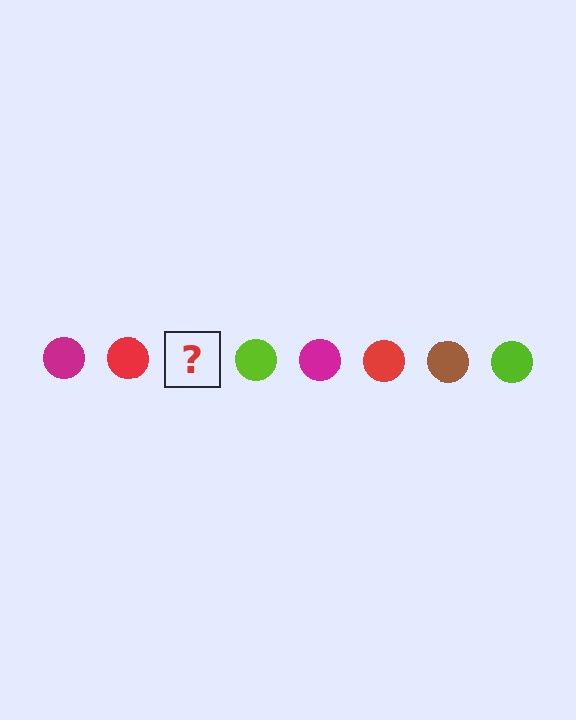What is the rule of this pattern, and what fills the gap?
The rule is that the pattern cycles through magenta, red, brown, lime circles. The gap should be filled with a brown circle.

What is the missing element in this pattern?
The missing element is a brown circle.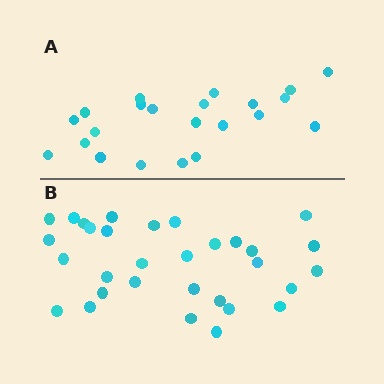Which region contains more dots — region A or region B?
Region B (the bottom region) has more dots.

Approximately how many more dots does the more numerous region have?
Region B has roughly 8 or so more dots than region A.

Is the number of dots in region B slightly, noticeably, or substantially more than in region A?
Region B has noticeably more, but not dramatically so. The ratio is roughly 1.4 to 1.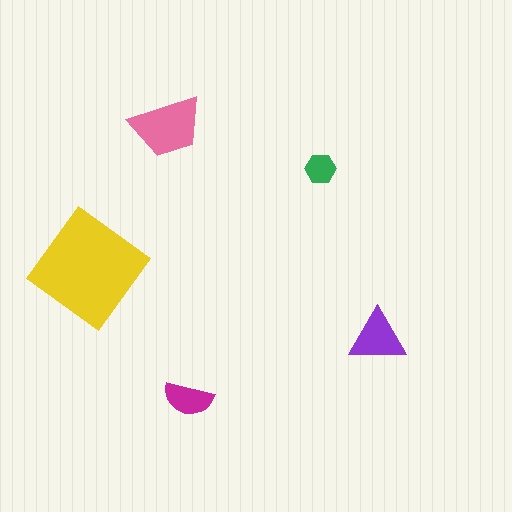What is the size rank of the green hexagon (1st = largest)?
5th.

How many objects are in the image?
There are 5 objects in the image.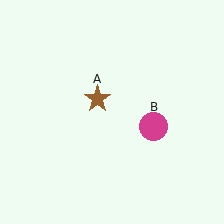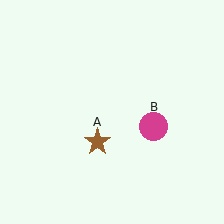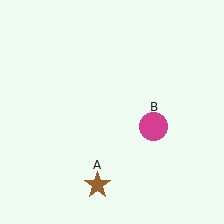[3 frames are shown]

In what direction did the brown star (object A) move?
The brown star (object A) moved down.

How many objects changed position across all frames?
1 object changed position: brown star (object A).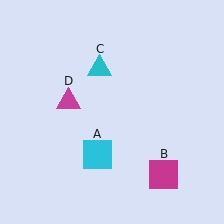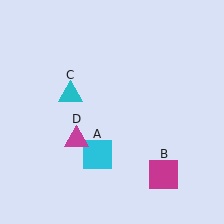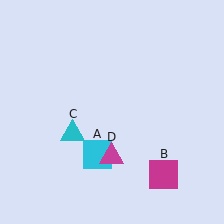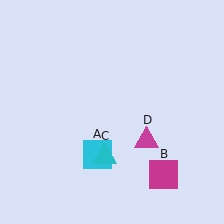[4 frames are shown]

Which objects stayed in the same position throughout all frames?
Cyan square (object A) and magenta square (object B) remained stationary.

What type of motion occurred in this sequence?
The cyan triangle (object C), magenta triangle (object D) rotated counterclockwise around the center of the scene.